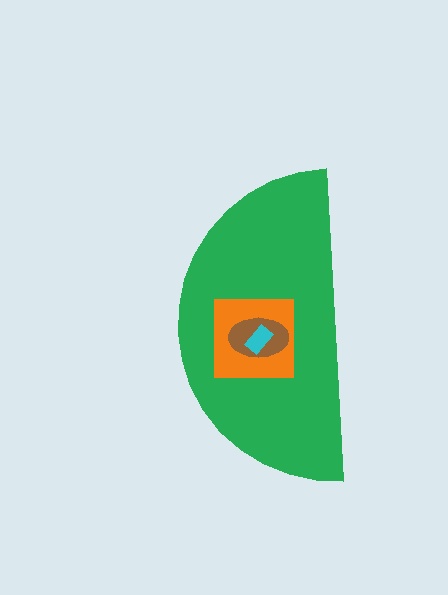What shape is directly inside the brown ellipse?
The cyan rectangle.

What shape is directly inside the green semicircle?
The orange square.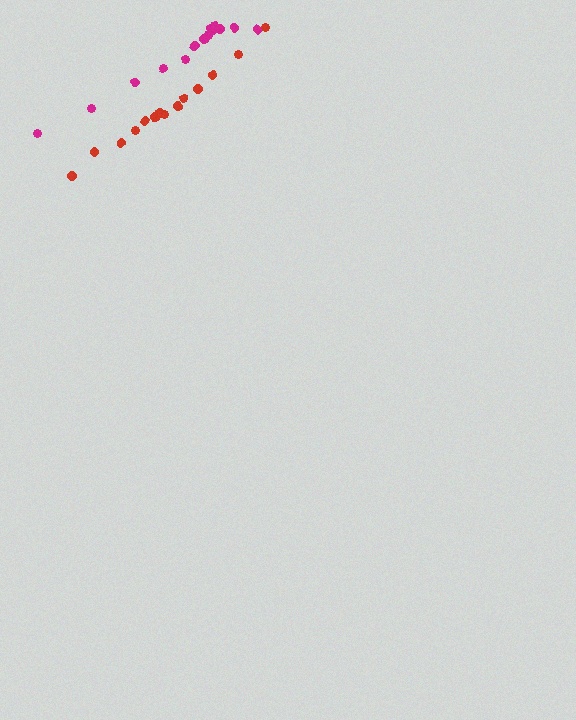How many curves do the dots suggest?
There are 2 distinct paths.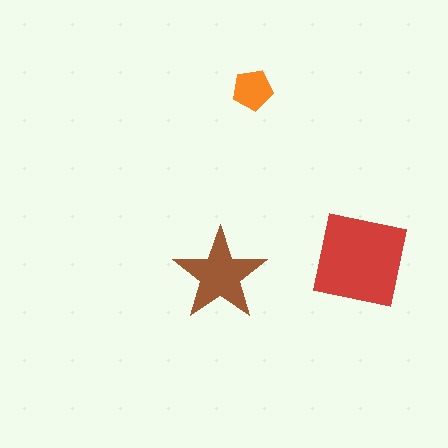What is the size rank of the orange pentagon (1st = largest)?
3rd.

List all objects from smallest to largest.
The orange pentagon, the brown star, the red square.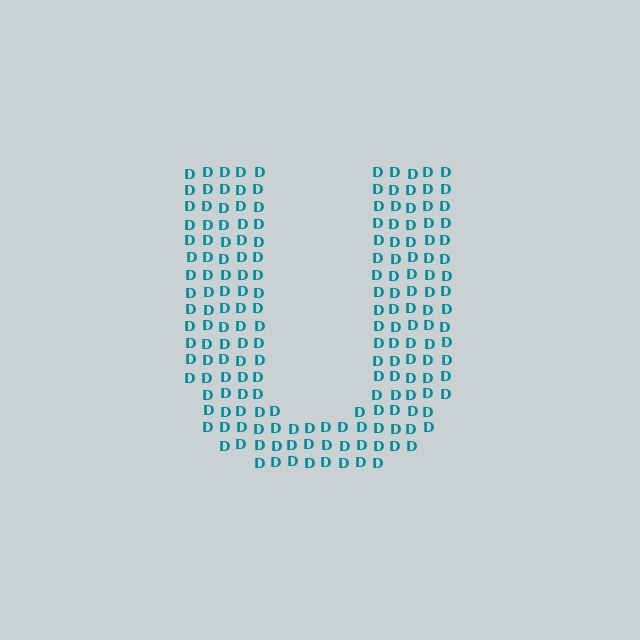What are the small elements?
The small elements are letter D's.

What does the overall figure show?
The overall figure shows the letter U.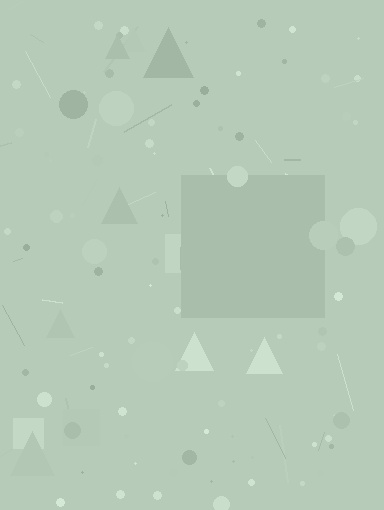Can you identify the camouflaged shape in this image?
The camouflaged shape is a square.